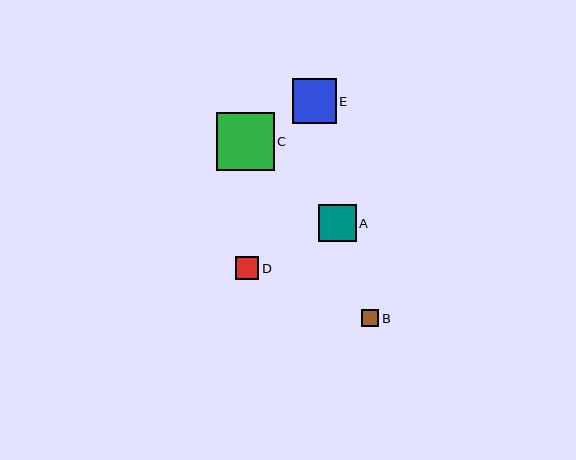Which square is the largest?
Square C is the largest with a size of approximately 58 pixels.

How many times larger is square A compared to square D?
Square A is approximately 1.6 times the size of square D.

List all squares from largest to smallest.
From largest to smallest: C, E, A, D, B.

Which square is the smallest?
Square B is the smallest with a size of approximately 17 pixels.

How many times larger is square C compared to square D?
Square C is approximately 2.6 times the size of square D.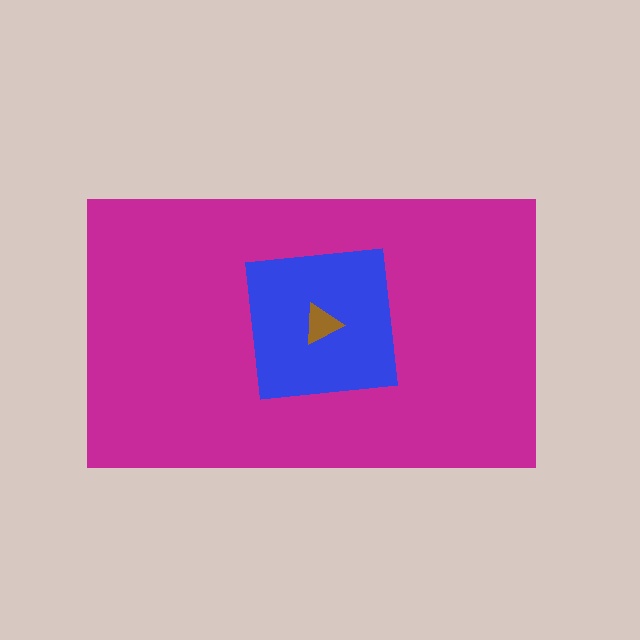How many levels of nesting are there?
3.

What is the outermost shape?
The magenta rectangle.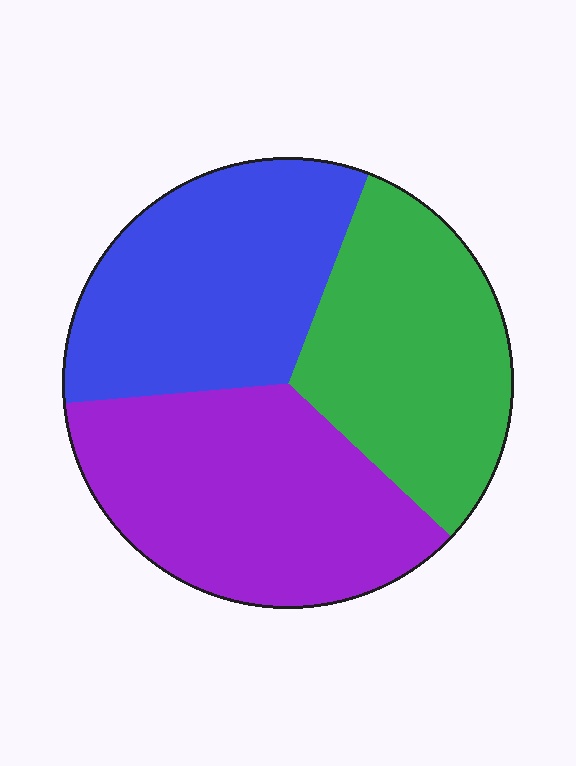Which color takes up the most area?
Purple, at roughly 35%.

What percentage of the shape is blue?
Blue takes up about one third (1/3) of the shape.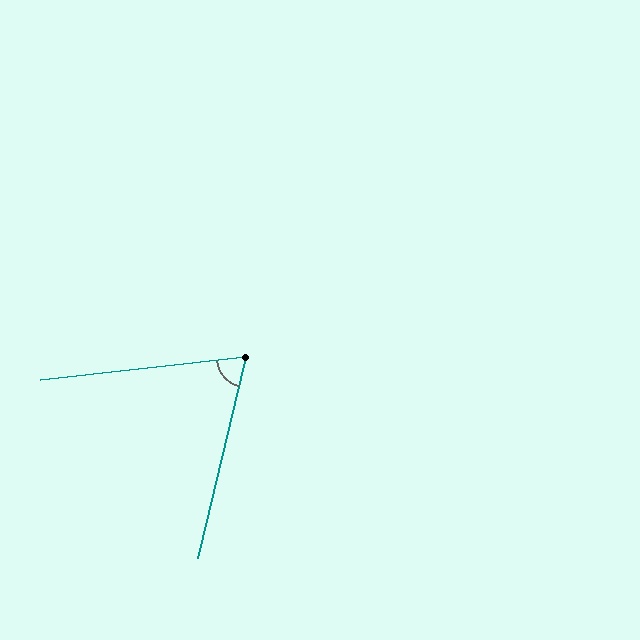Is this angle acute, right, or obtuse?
It is acute.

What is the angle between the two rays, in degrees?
Approximately 70 degrees.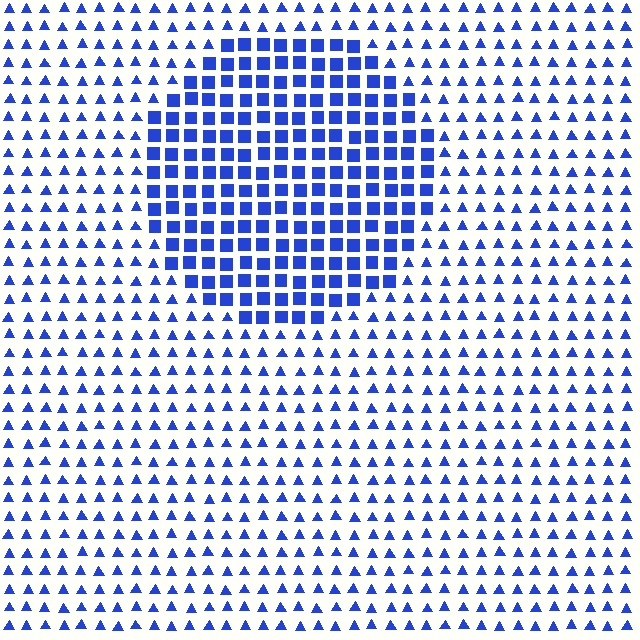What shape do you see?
I see a circle.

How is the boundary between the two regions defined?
The boundary is defined by a change in element shape: squares inside vs. triangles outside. All elements share the same color and spacing.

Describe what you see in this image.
The image is filled with small blue elements arranged in a uniform grid. A circle-shaped region contains squares, while the surrounding area contains triangles. The boundary is defined purely by the change in element shape.